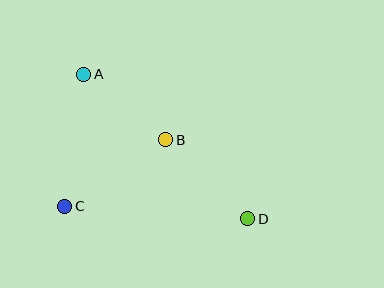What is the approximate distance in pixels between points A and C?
The distance between A and C is approximately 133 pixels.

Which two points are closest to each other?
Points A and B are closest to each other.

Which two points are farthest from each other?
Points A and D are farthest from each other.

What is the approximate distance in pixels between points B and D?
The distance between B and D is approximately 114 pixels.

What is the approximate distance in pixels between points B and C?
The distance between B and C is approximately 121 pixels.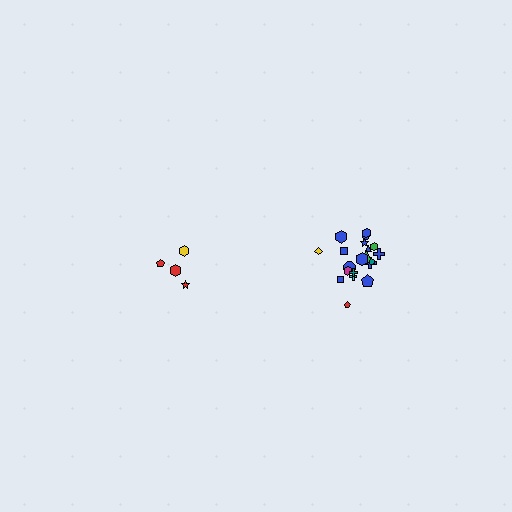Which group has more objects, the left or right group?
The right group.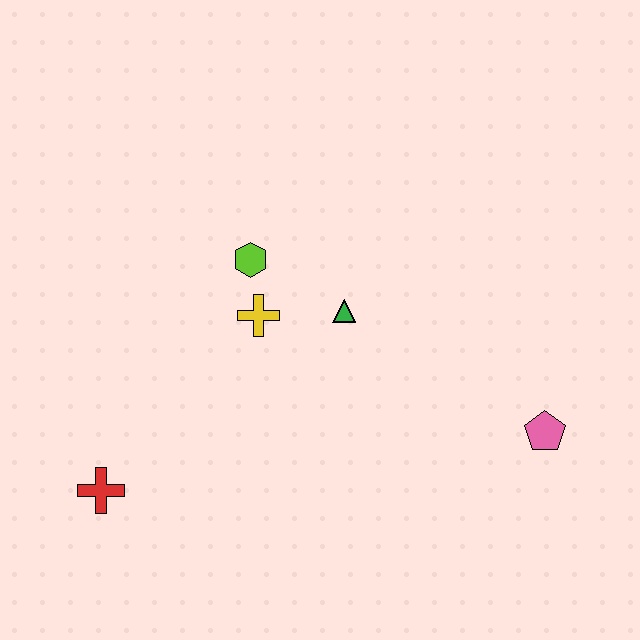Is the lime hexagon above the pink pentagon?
Yes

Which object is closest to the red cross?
The yellow cross is closest to the red cross.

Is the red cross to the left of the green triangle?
Yes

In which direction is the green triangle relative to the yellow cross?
The green triangle is to the right of the yellow cross.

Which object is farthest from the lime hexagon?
The pink pentagon is farthest from the lime hexagon.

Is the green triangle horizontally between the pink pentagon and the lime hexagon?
Yes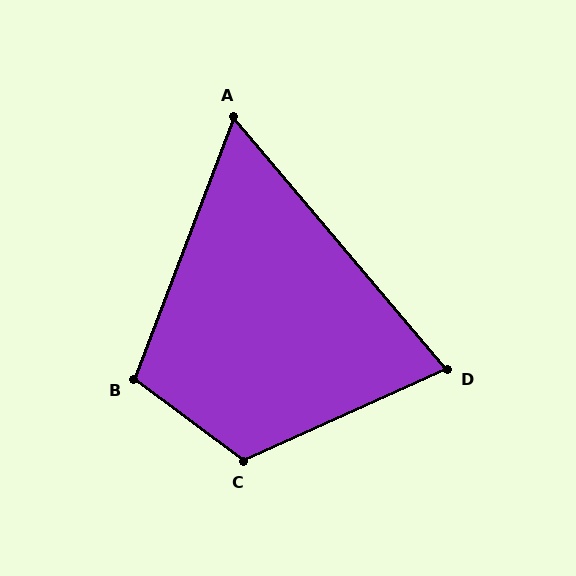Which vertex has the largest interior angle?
C, at approximately 119 degrees.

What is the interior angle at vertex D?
Approximately 74 degrees (acute).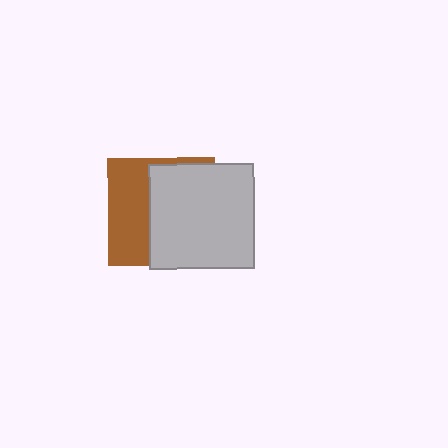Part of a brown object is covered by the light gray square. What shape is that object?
It is a square.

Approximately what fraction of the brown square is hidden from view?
Roughly 58% of the brown square is hidden behind the light gray square.